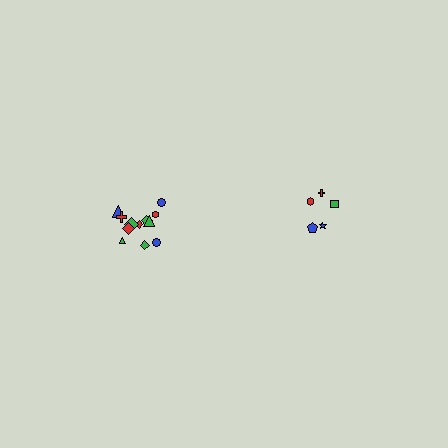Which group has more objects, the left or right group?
The left group.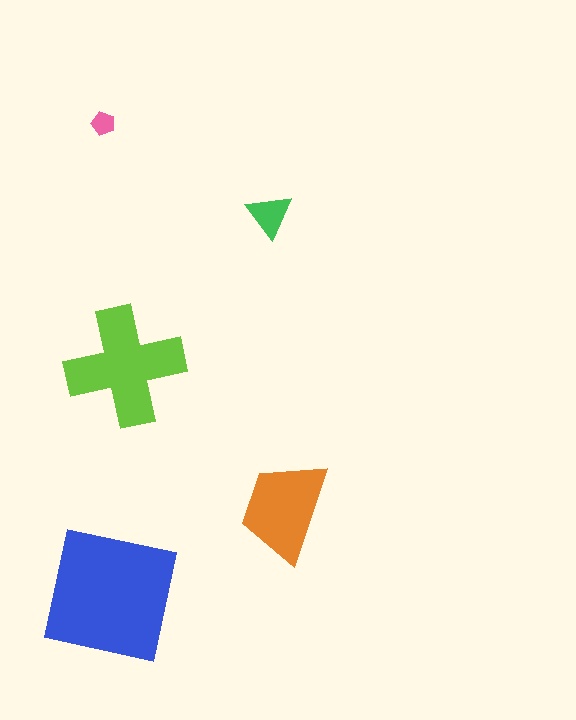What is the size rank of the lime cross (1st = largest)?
2nd.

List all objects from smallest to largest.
The pink pentagon, the green triangle, the orange trapezoid, the lime cross, the blue square.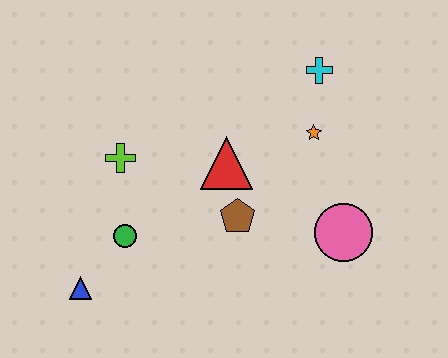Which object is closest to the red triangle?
The brown pentagon is closest to the red triangle.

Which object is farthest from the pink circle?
The blue triangle is farthest from the pink circle.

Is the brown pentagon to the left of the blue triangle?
No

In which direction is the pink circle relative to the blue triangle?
The pink circle is to the right of the blue triangle.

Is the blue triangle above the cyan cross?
No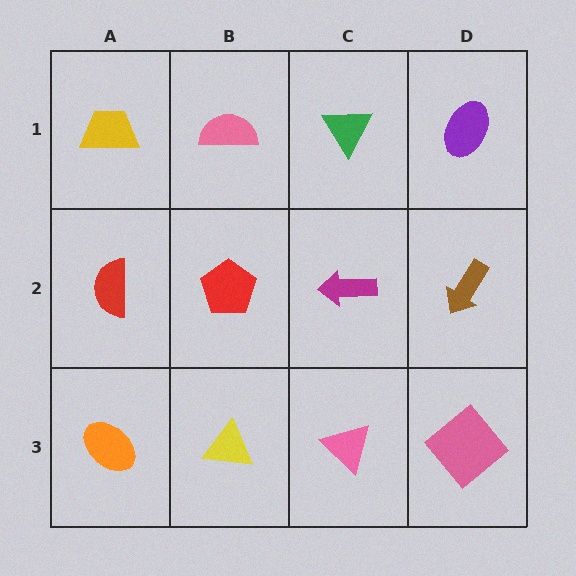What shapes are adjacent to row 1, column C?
A magenta arrow (row 2, column C), a pink semicircle (row 1, column B), a purple ellipse (row 1, column D).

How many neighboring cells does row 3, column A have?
2.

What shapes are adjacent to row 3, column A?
A red semicircle (row 2, column A), a yellow triangle (row 3, column B).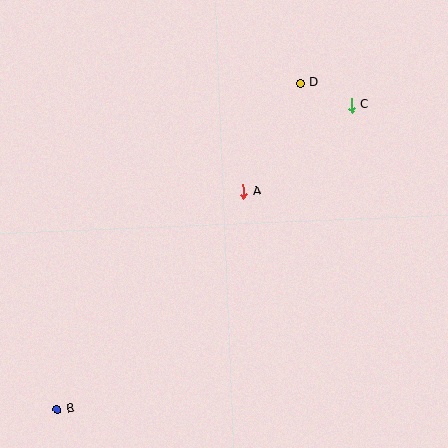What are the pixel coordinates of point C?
Point C is at (351, 105).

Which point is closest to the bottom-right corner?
Point A is closest to the bottom-right corner.